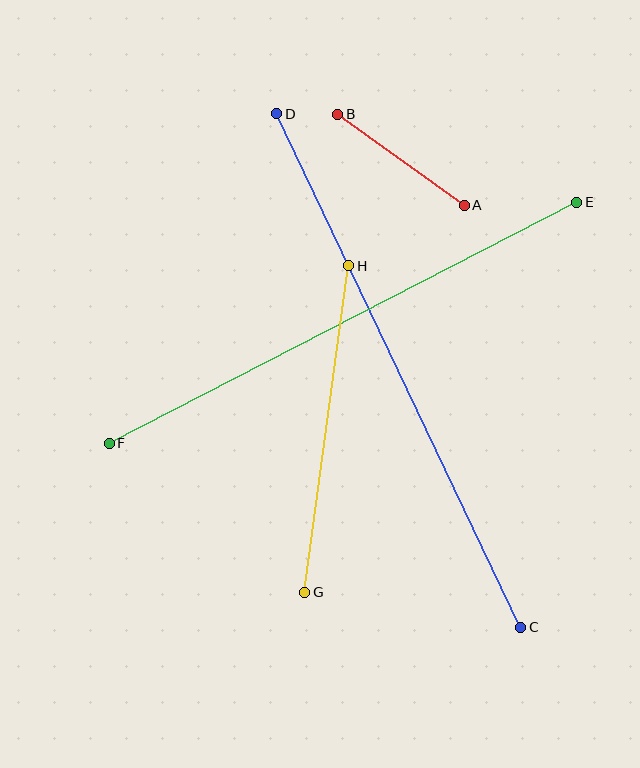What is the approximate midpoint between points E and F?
The midpoint is at approximately (343, 323) pixels.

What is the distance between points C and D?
The distance is approximately 568 pixels.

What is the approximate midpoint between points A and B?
The midpoint is at approximately (401, 160) pixels.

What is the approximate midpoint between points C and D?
The midpoint is at approximately (399, 371) pixels.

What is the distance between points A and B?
The distance is approximately 156 pixels.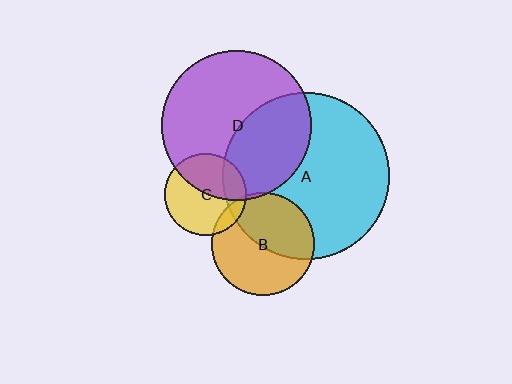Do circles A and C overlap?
Yes.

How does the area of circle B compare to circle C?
Approximately 1.6 times.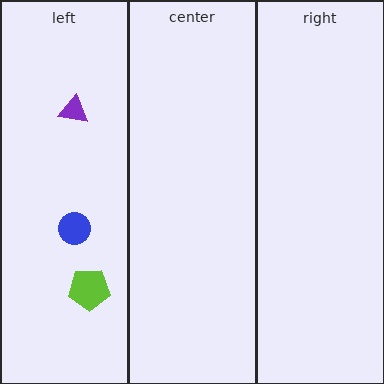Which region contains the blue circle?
The left region.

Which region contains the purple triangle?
The left region.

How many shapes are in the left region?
3.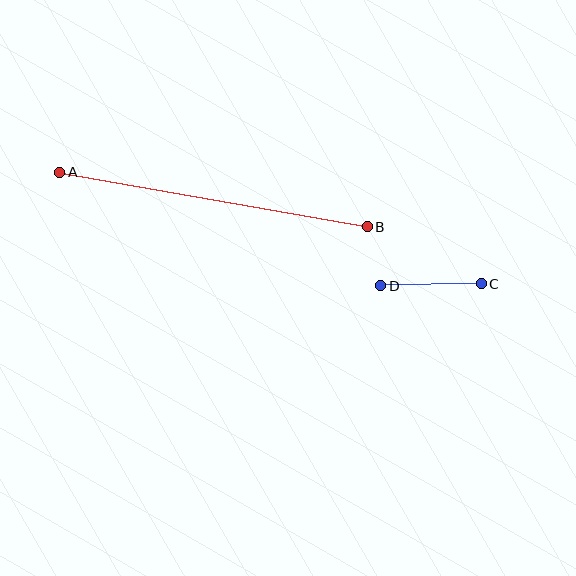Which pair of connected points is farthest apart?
Points A and B are farthest apart.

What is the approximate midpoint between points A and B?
The midpoint is at approximately (214, 200) pixels.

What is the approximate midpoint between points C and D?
The midpoint is at approximately (431, 285) pixels.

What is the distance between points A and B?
The distance is approximately 312 pixels.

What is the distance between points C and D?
The distance is approximately 100 pixels.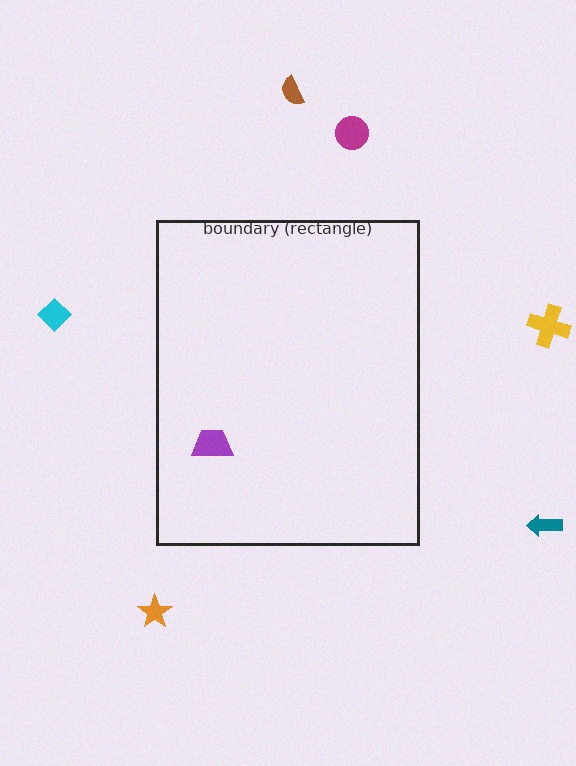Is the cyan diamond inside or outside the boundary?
Outside.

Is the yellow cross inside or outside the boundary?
Outside.